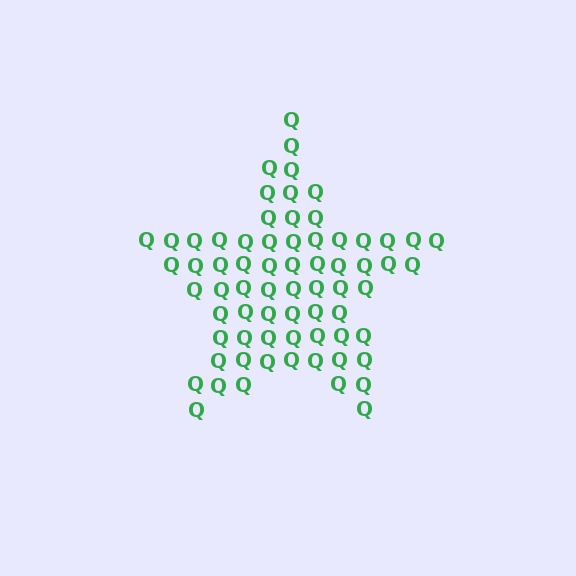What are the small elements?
The small elements are letter Q's.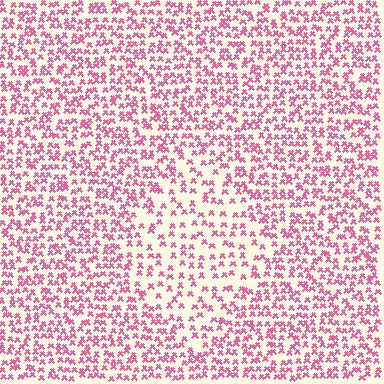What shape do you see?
I see a diamond.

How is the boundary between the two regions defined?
The boundary is defined by a change in element density (approximately 1.8x ratio). All elements are the same color, size, and shape.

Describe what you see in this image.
The image contains small pink elements arranged at two different densities. A diamond-shaped region is visible where the elements are less densely packed than the surrounding area.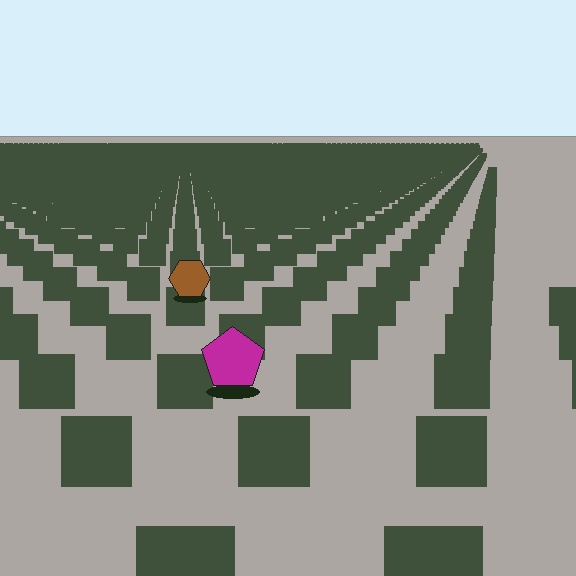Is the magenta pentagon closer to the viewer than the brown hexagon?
Yes. The magenta pentagon is closer — you can tell from the texture gradient: the ground texture is coarser near it.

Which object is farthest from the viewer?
The brown hexagon is farthest from the viewer. It appears smaller and the ground texture around it is denser.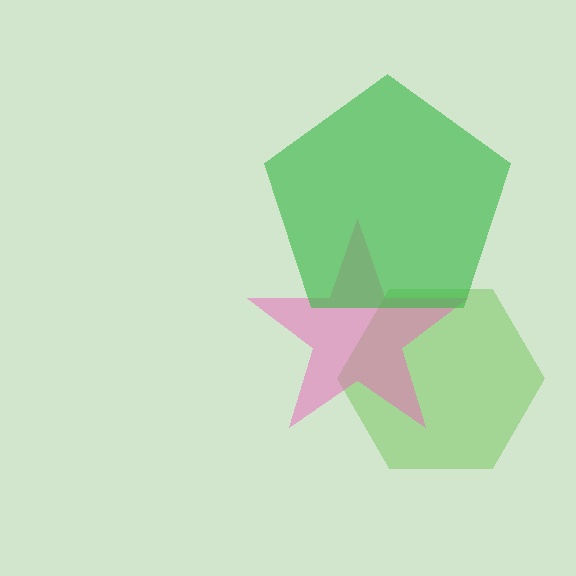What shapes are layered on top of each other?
The layered shapes are: a lime hexagon, a pink star, a green pentagon.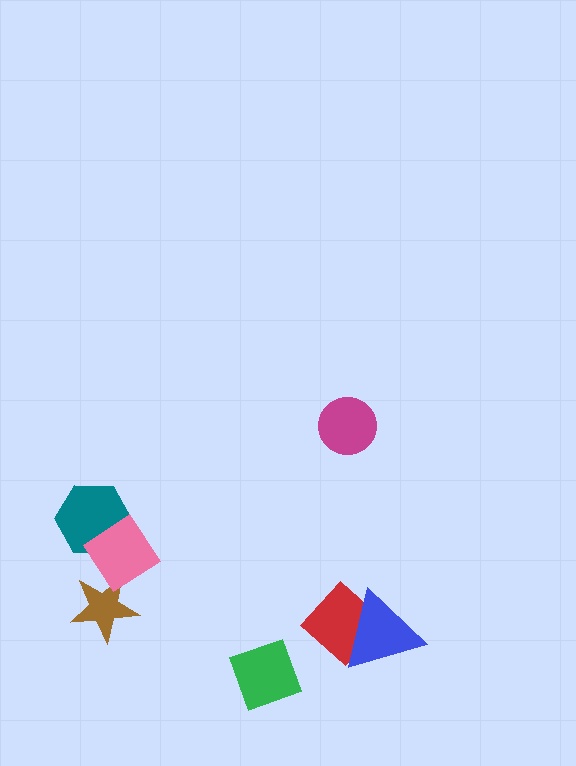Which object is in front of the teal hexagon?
The pink diamond is in front of the teal hexagon.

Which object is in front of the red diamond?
The blue triangle is in front of the red diamond.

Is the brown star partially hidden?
Yes, it is partially covered by another shape.